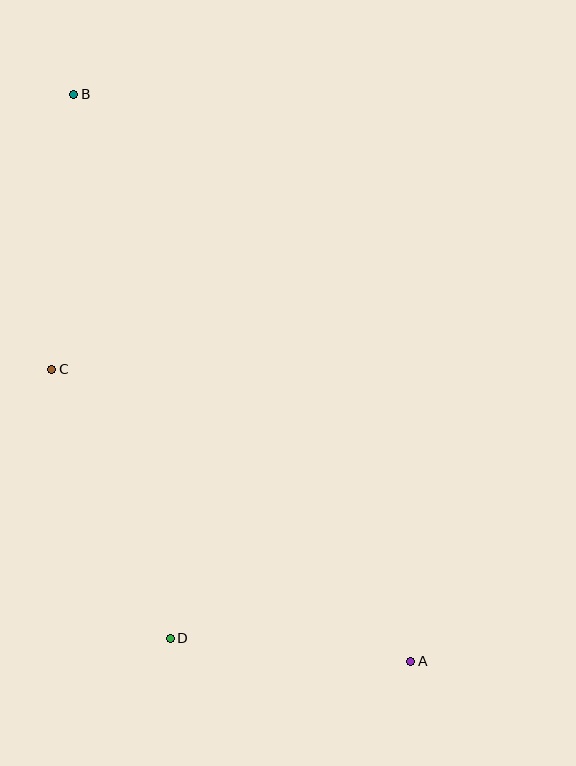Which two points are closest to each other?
Points A and D are closest to each other.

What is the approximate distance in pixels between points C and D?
The distance between C and D is approximately 294 pixels.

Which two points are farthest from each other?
Points A and B are farthest from each other.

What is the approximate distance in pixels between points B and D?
The distance between B and D is approximately 553 pixels.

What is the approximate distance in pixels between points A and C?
The distance between A and C is approximately 463 pixels.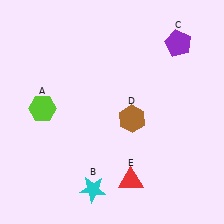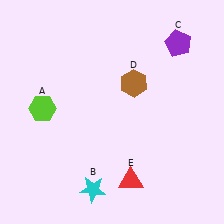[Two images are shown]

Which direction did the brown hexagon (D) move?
The brown hexagon (D) moved up.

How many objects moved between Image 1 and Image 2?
1 object moved between the two images.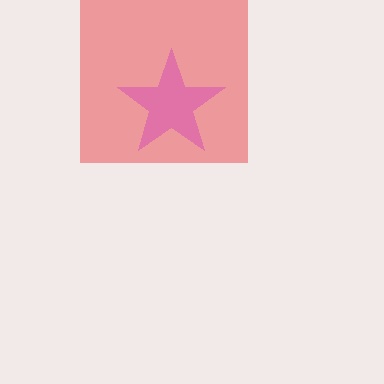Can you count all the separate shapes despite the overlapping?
Yes, there are 2 separate shapes.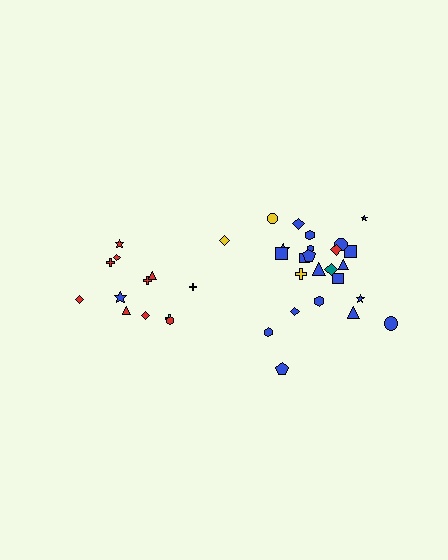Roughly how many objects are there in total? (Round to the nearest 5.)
Roughly 35 objects in total.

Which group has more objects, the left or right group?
The right group.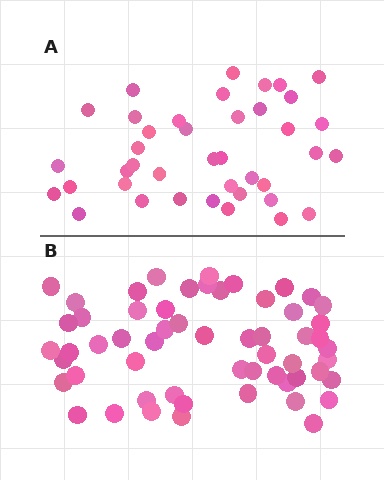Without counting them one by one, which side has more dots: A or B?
Region B (the bottom region) has more dots.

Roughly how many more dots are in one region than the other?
Region B has approximately 15 more dots than region A.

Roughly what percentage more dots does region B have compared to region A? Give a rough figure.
About 40% more.